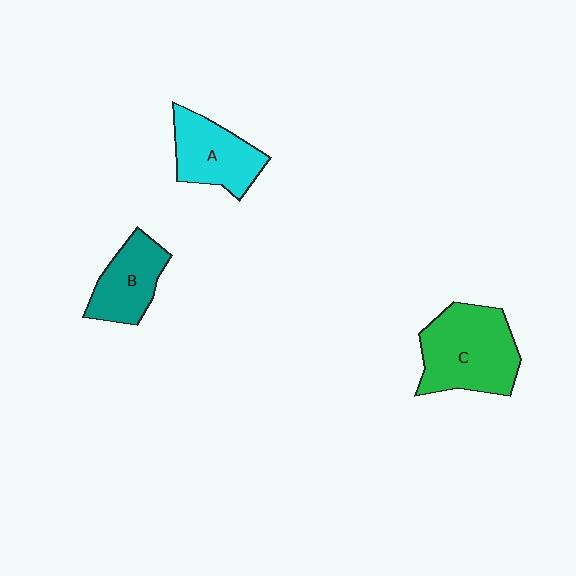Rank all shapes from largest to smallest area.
From largest to smallest: C (green), A (cyan), B (teal).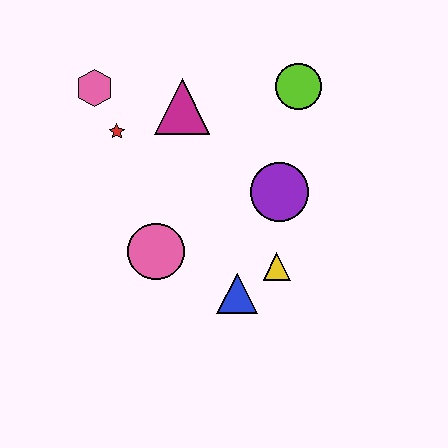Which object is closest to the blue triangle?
The yellow triangle is closest to the blue triangle.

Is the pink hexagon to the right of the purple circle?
No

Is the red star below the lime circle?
Yes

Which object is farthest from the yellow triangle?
The pink hexagon is farthest from the yellow triangle.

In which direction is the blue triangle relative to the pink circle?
The blue triangle is to the right of the pink circle.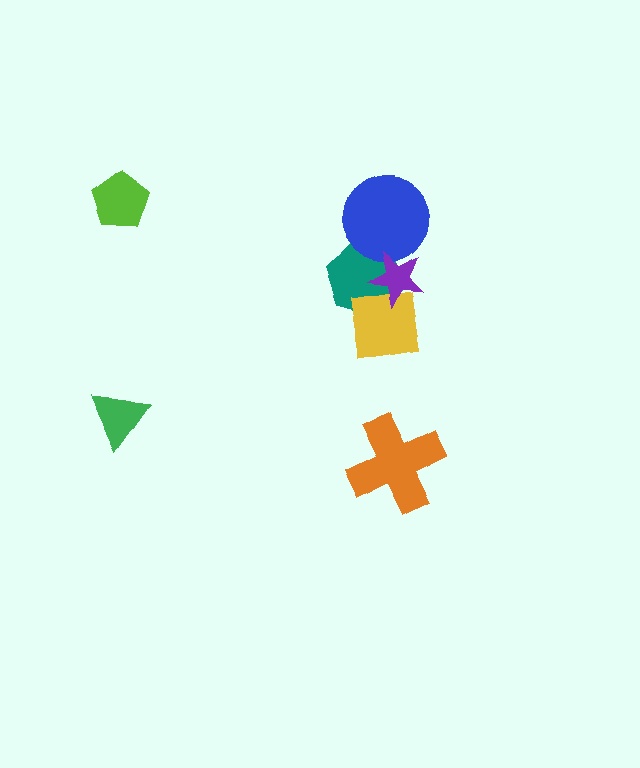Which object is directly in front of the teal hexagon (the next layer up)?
The yellow square is directly in front of the teal hexagon.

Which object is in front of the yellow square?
The purple star is in front of the yellow square.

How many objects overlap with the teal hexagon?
3 objects overlap with the teal hexagon.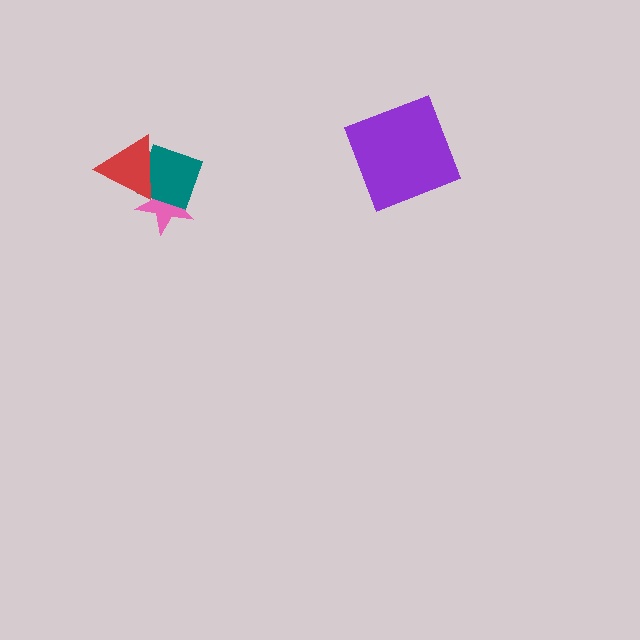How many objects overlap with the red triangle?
2 objects overlap with the red triangle.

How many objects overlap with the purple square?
0 objects overlap with the purple square.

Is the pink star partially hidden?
Yes, it is partially covered by another shape.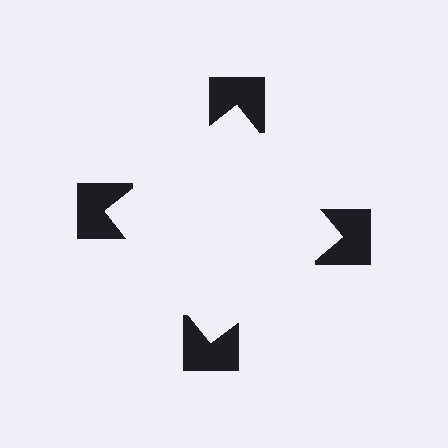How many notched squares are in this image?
There are 4 — one at each vertex of the illusory square.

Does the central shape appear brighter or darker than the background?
It typically appears slightly brighter than the background, even though no actual brightness change is drawn.